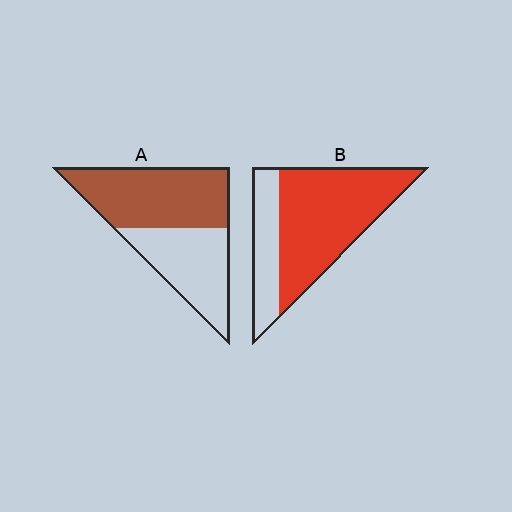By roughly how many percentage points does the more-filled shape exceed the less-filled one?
By roughly 15 percentage points (B over A).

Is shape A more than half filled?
Yes.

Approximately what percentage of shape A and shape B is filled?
A is approximately 55% and B is approximately 70%.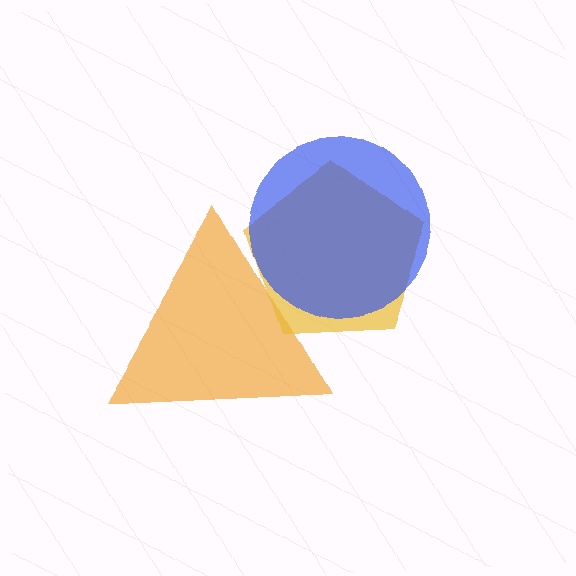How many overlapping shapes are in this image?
There are 3 overlapping shapes in the image.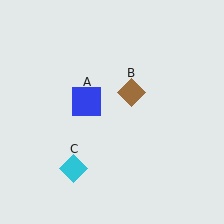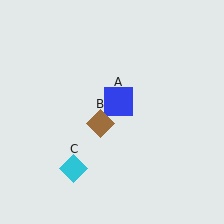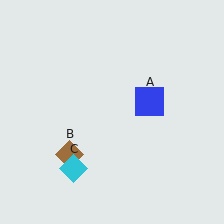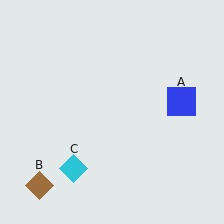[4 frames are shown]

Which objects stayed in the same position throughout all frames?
Cyan diamond (object C) remained stationary.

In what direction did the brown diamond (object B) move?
The brown diamond (object B) moved down and to the left.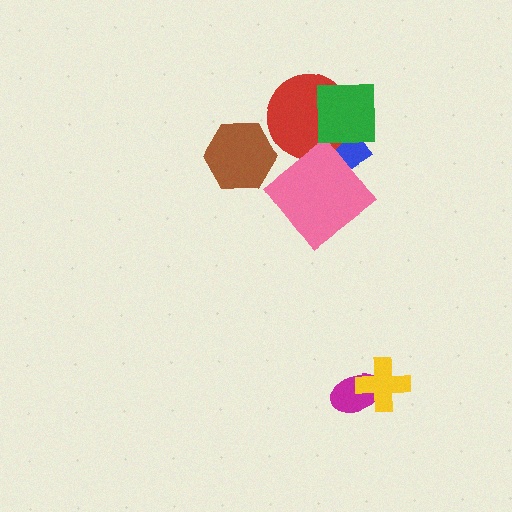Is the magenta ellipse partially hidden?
Yes, it is partially covered by another shape.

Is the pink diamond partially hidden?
No, no other shape covers it.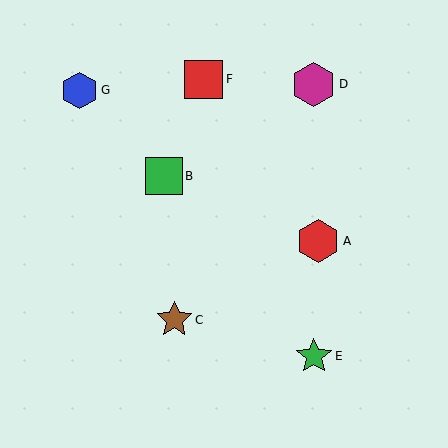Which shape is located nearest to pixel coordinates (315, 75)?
The magenta hexagon (labeled D) at (314, 84) is nearest to that location.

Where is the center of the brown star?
The center of the brown star is at (174, 320).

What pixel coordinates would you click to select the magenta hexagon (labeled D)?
Click at (314, 84) to select the magenta hexagon D.